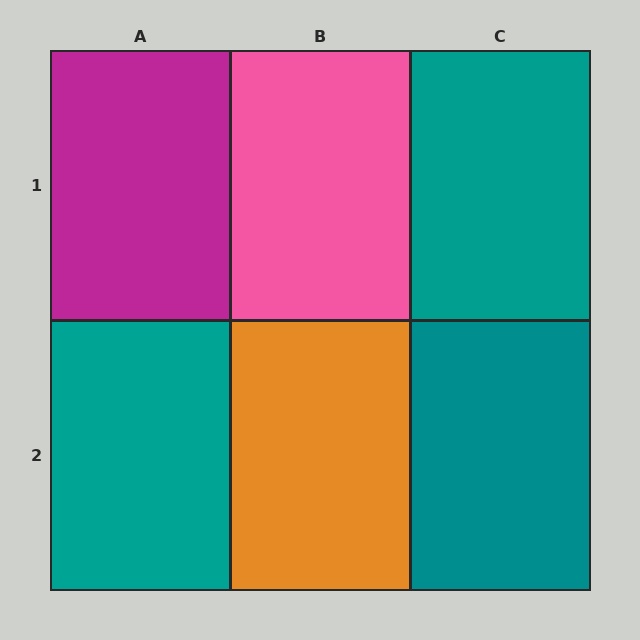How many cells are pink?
1 cell is pink.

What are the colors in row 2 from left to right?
Teal, orange, teal.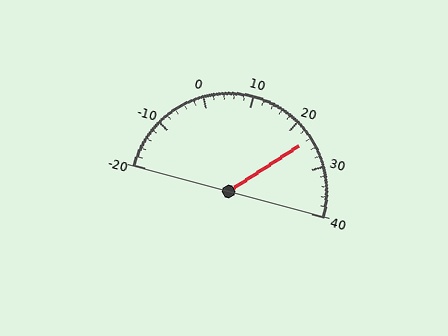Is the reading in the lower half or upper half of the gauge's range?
The reading is in the upper half of the range (-20 to 40).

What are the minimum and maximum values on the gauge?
The gauge ranges from -20 to 40.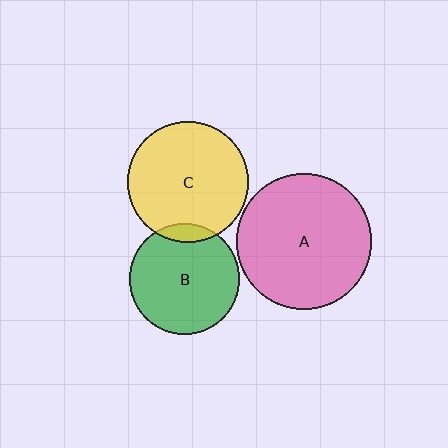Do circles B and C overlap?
Yes.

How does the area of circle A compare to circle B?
Approximately 1.5 times.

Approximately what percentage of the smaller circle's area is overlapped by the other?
Approximately 10%.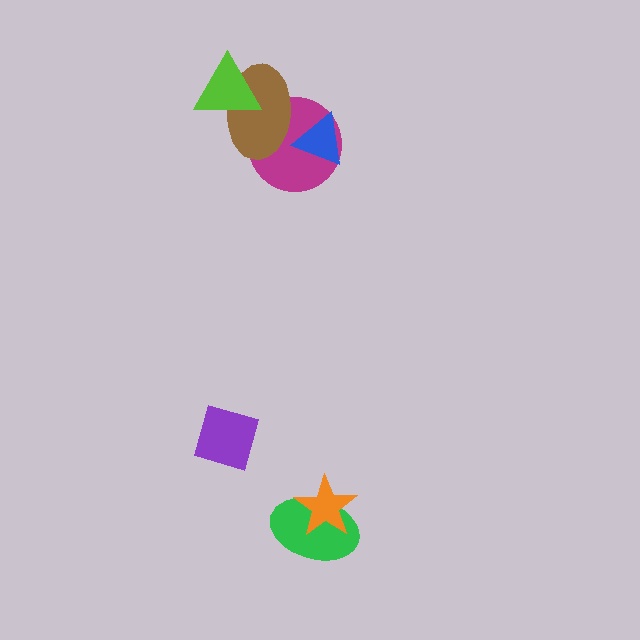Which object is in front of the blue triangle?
The brown ellipse is in front of the blue triangle.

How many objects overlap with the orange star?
1 object overlaps with the orange star.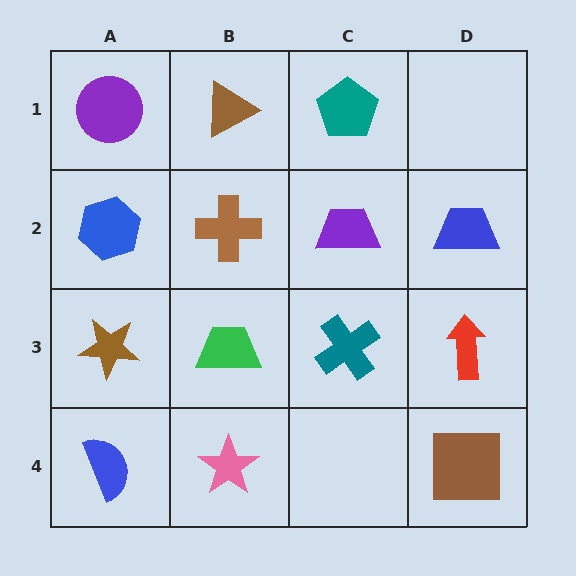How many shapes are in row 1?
3 shapes.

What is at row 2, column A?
A blue hexagon.